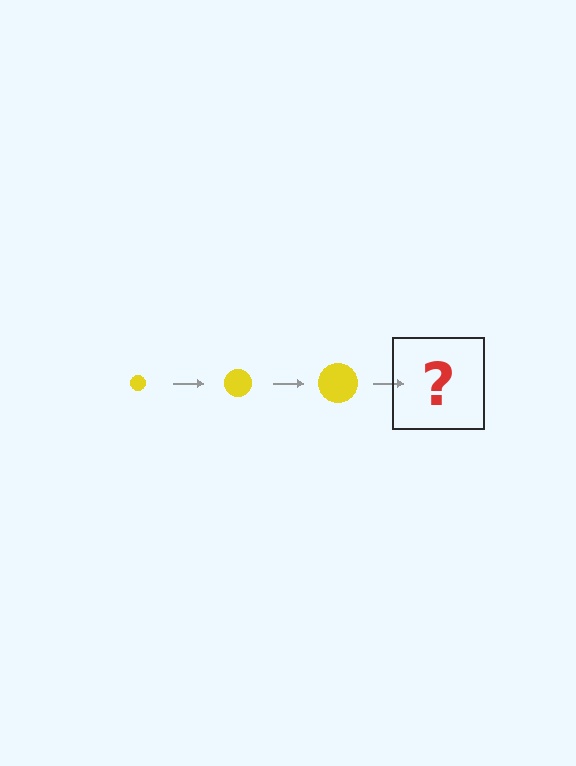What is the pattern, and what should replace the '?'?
The pattern is that the circle gets progressively larger each step. The '?' should be a yellow circle, larger than the previous one.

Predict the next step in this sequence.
The next step is a yellow circle, larger than the previous one.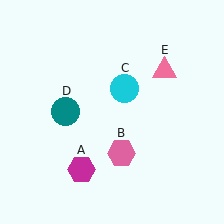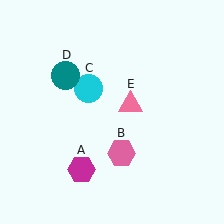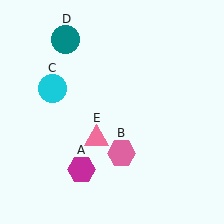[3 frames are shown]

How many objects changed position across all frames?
3 objects changed position: cyan circle (object C), teal circle (object D), pink triangle (object E).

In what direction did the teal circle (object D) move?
The teal circle (object D) moved up.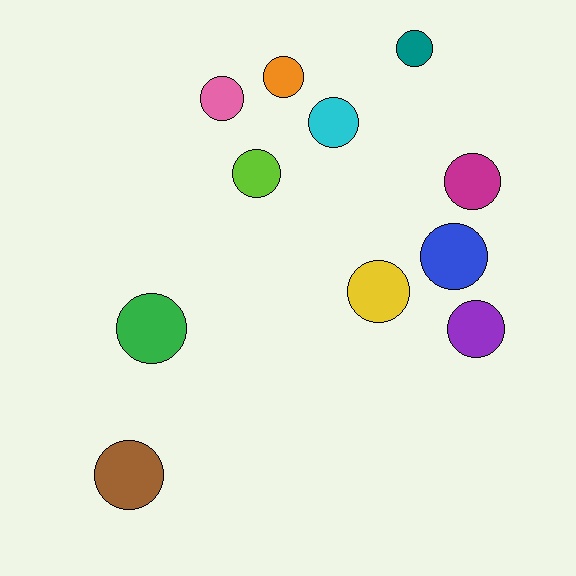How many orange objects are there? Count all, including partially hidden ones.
There is 1 orange object.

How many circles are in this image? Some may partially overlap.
There are 11 circles.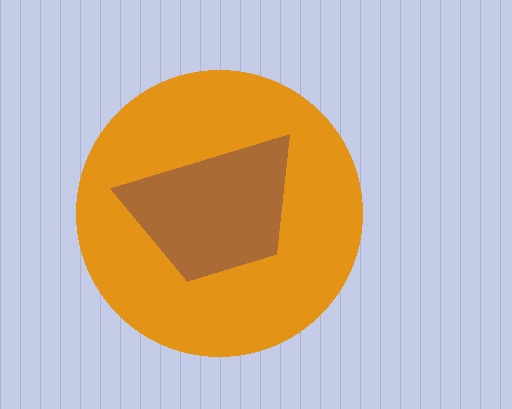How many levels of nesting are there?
2.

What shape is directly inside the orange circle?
The brown trapezoid.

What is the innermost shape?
The brown trapezoid.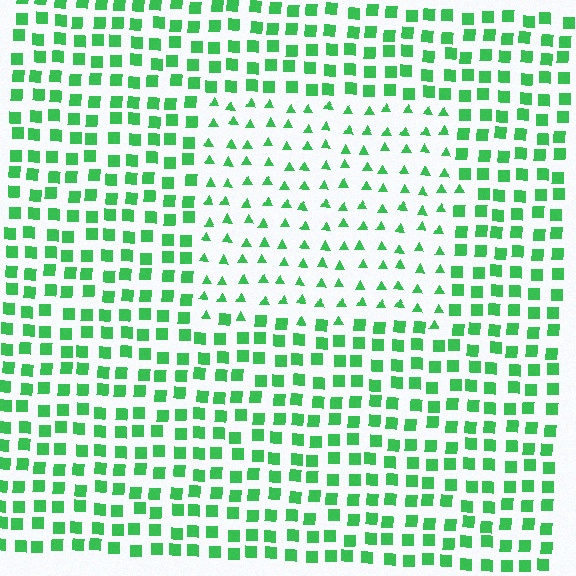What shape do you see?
I see a rectangle.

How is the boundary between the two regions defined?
The boundary is defined by a change in element shape: triangles inside vs. squares outside. All elements share the same color and spacing.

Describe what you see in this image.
The image is filled with small green elements arranged in a uniform grid. A rectangle-shaped region contains triangles, while the surrounding area contains squares. The boundary is defined purely by the change in element shape.